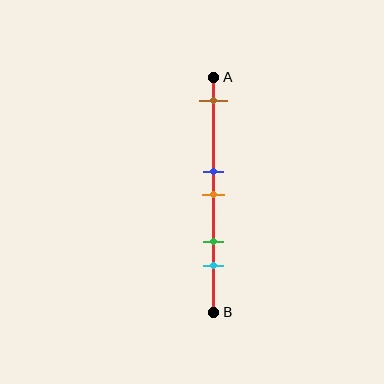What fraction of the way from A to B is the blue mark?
The blue mark is approximately 40% (0.4) of the way from A to B.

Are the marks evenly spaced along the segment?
No, the marks are not evenly spaced.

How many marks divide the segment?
There are 5 marks dividing the segment.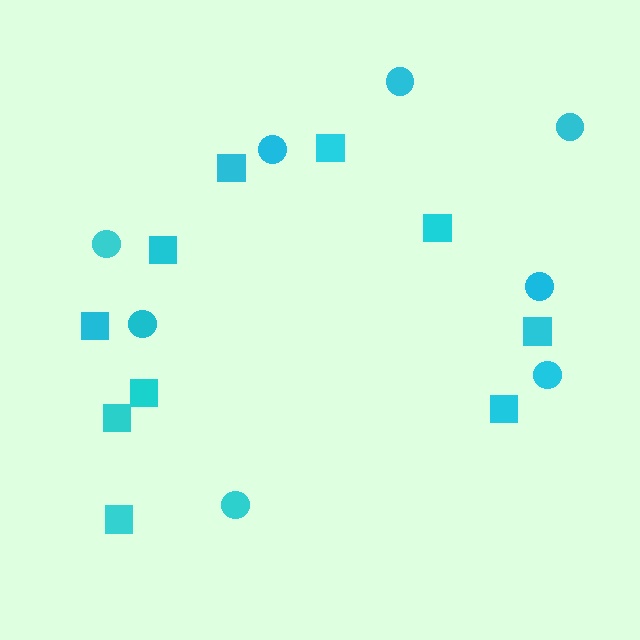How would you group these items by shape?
There are 2 groups: one group of circles (8) and one group of squares (10).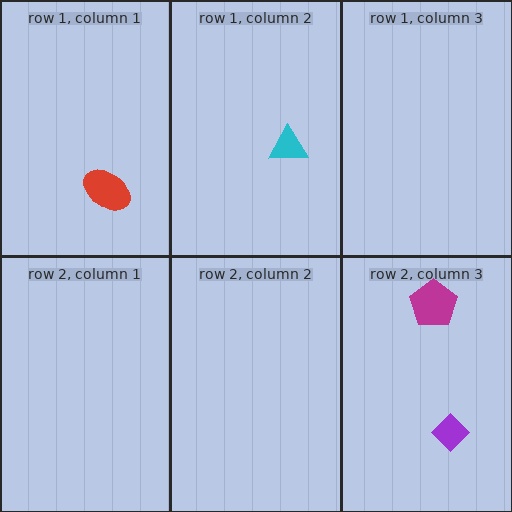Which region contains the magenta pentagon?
The row 2, column 3 region.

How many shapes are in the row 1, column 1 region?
1.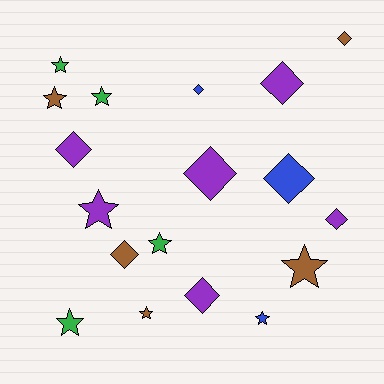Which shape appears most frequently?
Star, with 9 objects.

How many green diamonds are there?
There are no green diamonds.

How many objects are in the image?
There are 18 objects.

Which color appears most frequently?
Purple, with 6 objects.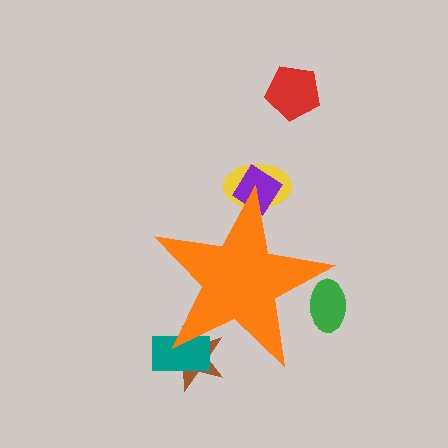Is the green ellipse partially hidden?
Yes, the green ellipse is partially hidden behind the orange star.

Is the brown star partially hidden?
Yes, the brown star is partially hidden behind the orange star.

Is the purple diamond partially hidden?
Yes, the purple diamond is partially hidden behind the orange star.